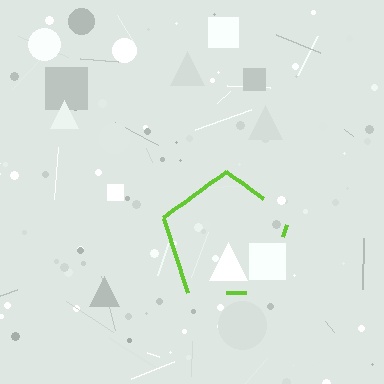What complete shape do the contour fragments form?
The contour fragments form a pentagon.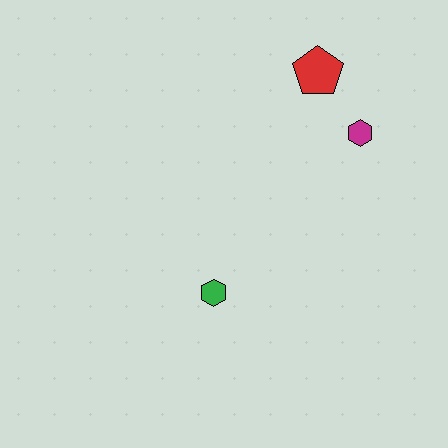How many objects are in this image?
There are 3 objects.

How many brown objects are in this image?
There are no brown objects.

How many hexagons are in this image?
There are 2 hexagons.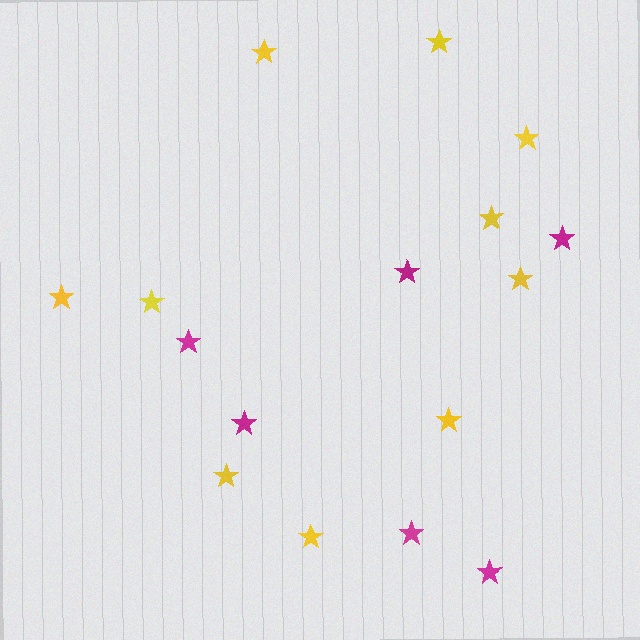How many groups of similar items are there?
There are 2 groups: one group of yellow stars (10) and one group of magenta stars (6).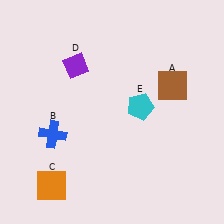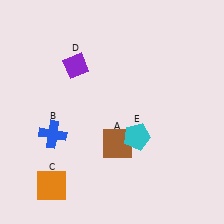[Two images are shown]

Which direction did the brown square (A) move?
The brown square (A) moved down.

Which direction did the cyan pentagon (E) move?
The cyan pentagon (E) moved down.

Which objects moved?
The objects that moved are: the brown square (A), the cyan pentagon (E).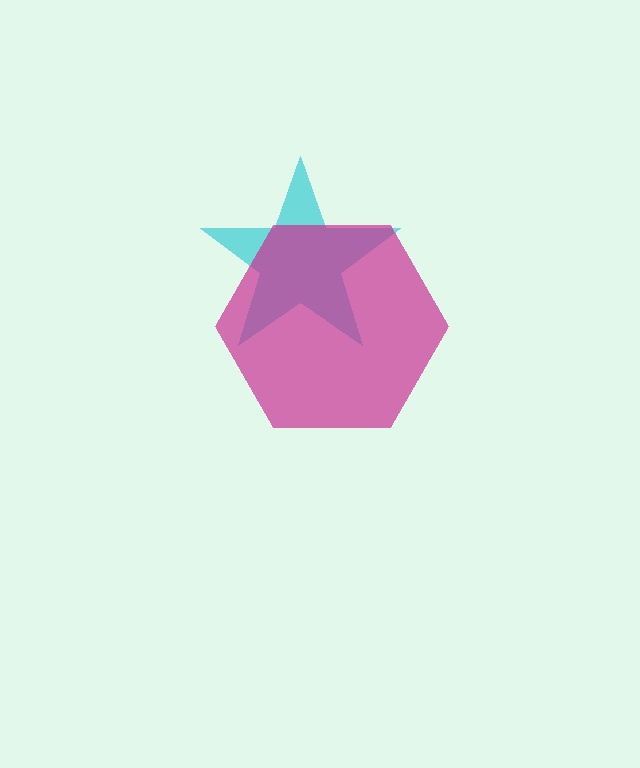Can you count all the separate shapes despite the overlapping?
Yes, there are 2 separate shapes.